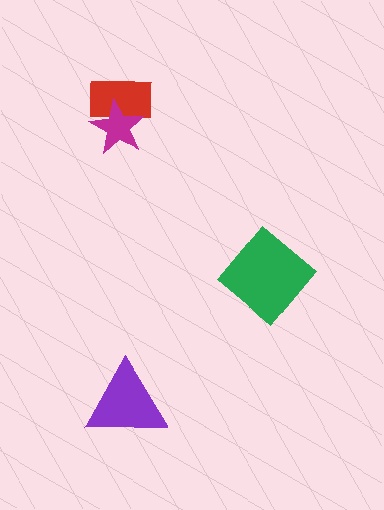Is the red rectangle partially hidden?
Yes, it is partially covered by another shape.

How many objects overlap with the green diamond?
0 objects overlap with the green diamond.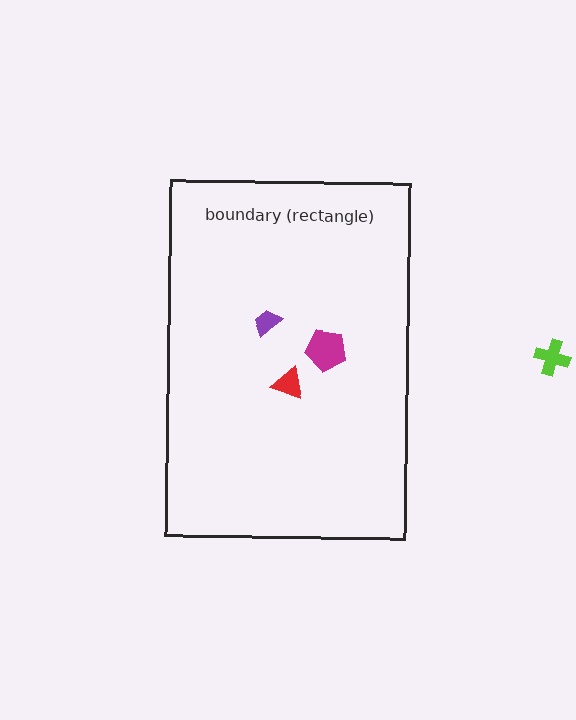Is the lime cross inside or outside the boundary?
Outside.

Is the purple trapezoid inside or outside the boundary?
Inside.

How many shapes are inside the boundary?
3 inside, 1 outside.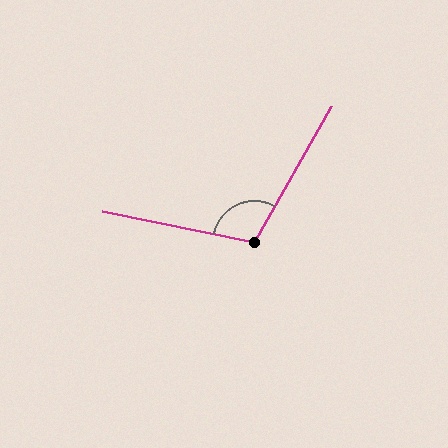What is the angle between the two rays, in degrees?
Approximately 108 degrees.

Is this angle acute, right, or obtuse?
It is obtuse.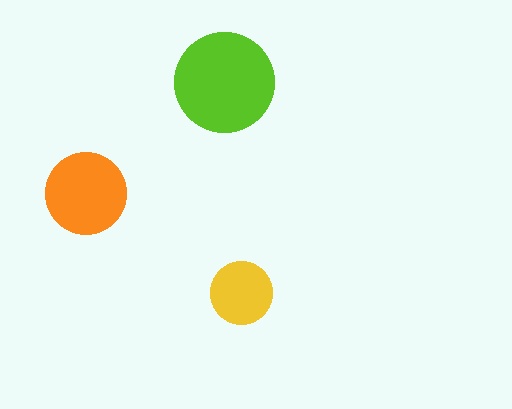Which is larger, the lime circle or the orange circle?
The lime one.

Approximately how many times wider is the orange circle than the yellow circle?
About 1.5 times wider.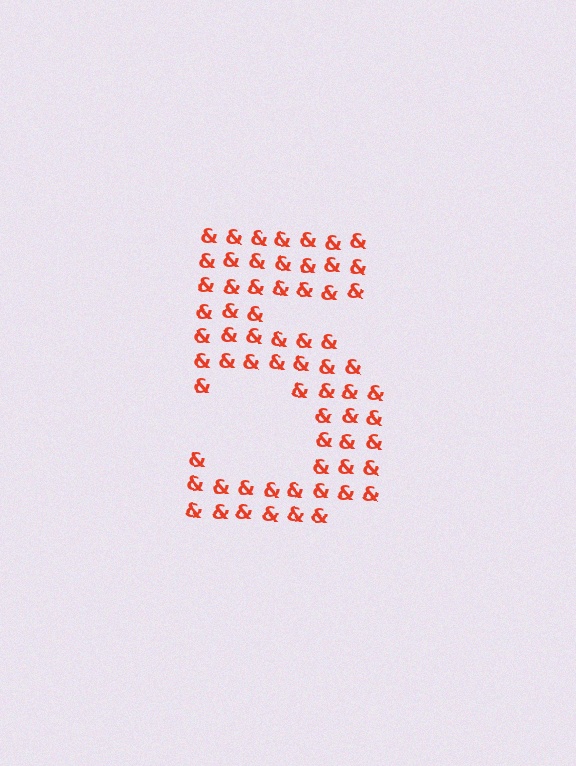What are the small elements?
The small elements are ampersands.